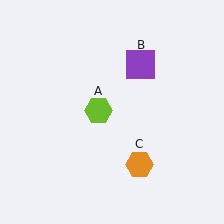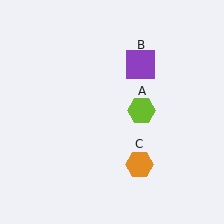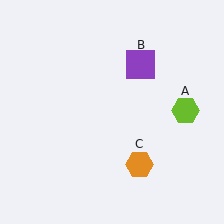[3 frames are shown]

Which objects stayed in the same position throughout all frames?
Purple square (object B) and orange hexagon (object C) remained stationary.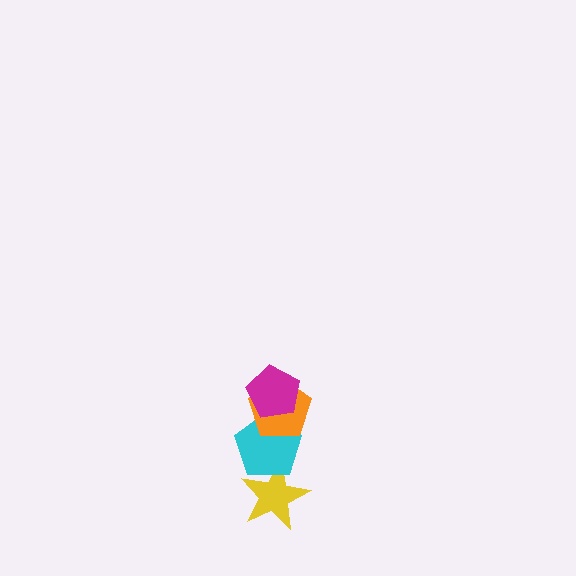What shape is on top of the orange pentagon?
The magenta pentagon is on top of the orange pentagon.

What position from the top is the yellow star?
The yellow star is 4th from the top.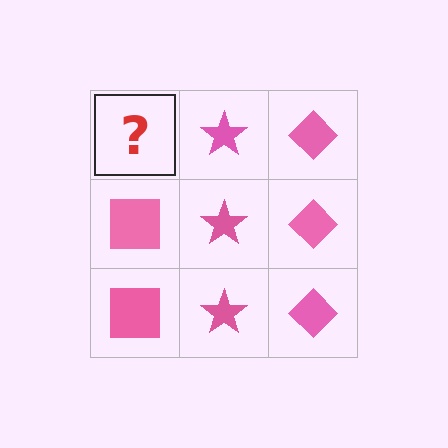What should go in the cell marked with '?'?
The missing cell should contain a pink square.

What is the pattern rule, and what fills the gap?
The rule is that each column has a consistent shape. The gap should be filled with a pink square.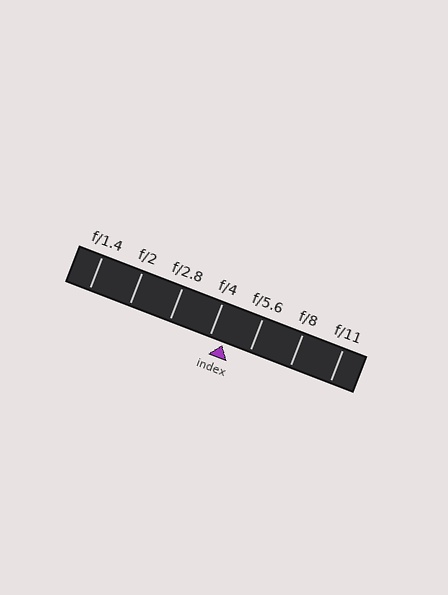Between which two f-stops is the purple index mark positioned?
The index mark is between f/4 and f/5.6.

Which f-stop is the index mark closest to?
The index mark is closest to f/4.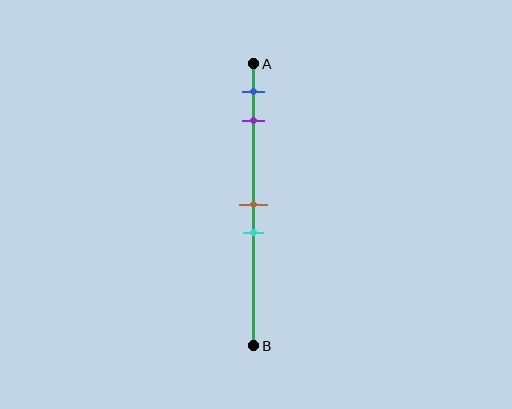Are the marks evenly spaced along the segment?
No, the marks are not evenly spaced.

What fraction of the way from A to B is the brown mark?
The brown mark is approximately 50% (0.5) of the way from A to B.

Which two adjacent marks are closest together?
The brown and cyan marks are the closest adjacent pair.